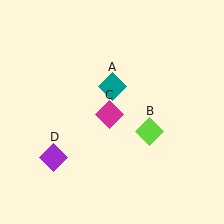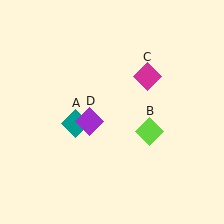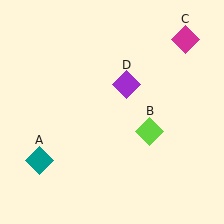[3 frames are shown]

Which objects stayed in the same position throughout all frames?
Lime diamond (object B) remained stationary.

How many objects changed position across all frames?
3 objects changed position: teal diamond (object A), magenta diamond (object C), purple diamond (object D).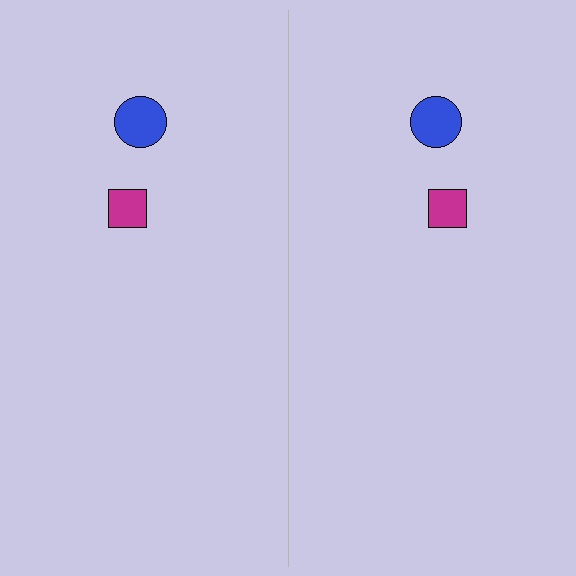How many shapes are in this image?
There are 4 shapes in this image.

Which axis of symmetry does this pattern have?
The pattern has a vertical axis of symmetry running through the center of the image.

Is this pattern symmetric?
Yes, this pattern has bilateral (reflection) symmetry.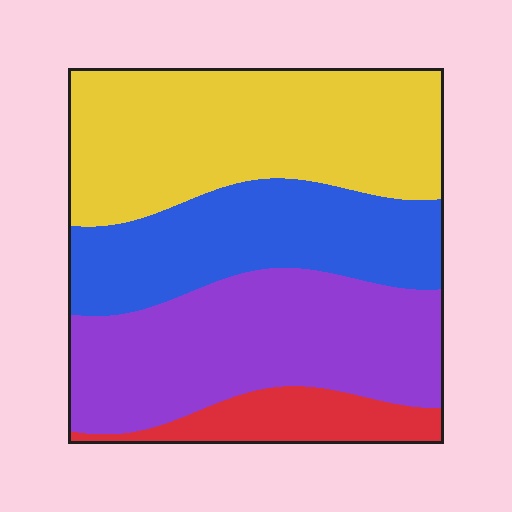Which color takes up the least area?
Red, at roughly 10%.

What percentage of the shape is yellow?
Yellow takes up about one third (1/3) of the shape.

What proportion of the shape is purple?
Purple takes up about one third (1/3) of the shape.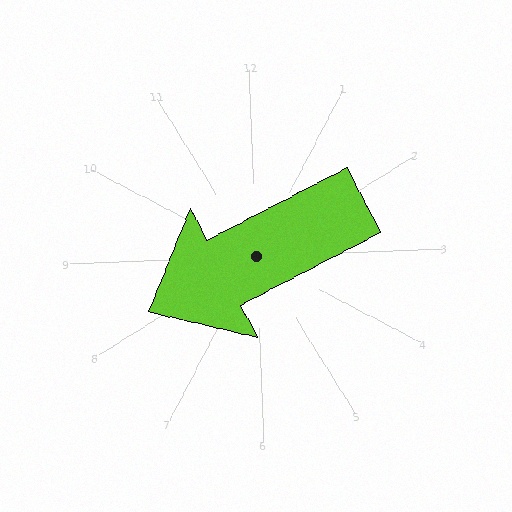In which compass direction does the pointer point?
Southwest.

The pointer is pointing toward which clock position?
Roughly 8 o'clock.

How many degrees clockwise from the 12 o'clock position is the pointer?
Approximately 245 degrees.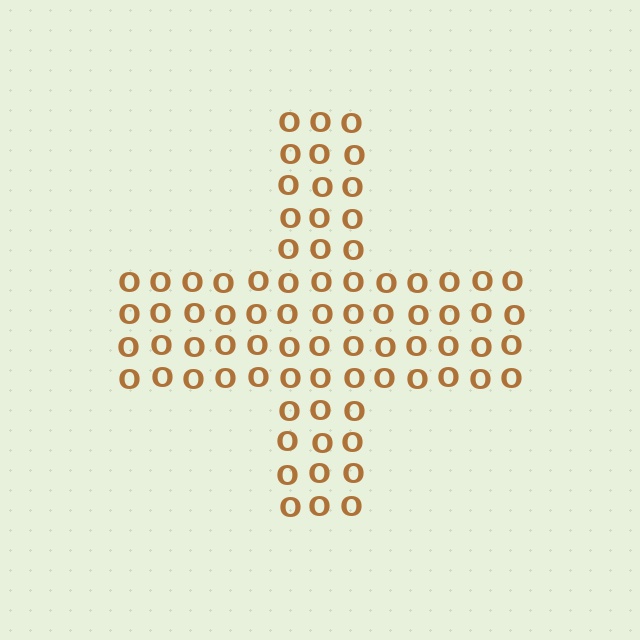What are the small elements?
The small elements are letter O's.